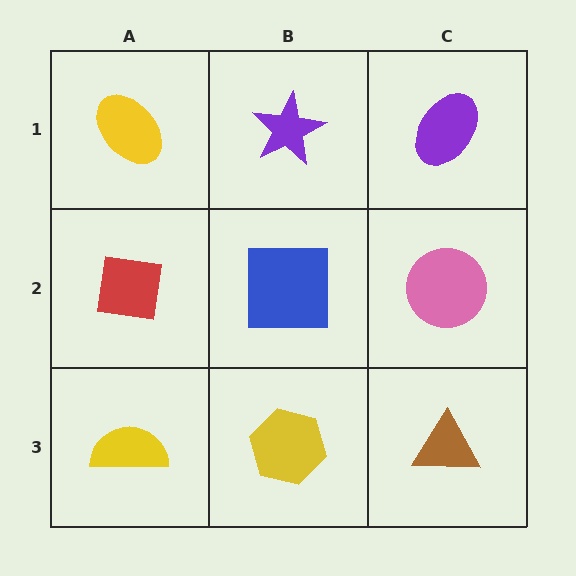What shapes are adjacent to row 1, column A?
A red square (row 2, column A), a purple star (row 1, column B).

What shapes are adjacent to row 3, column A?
A red square (row 2, column A), a yellow hexagon (row 3, column B).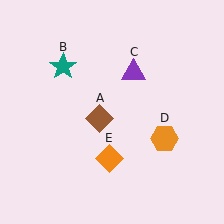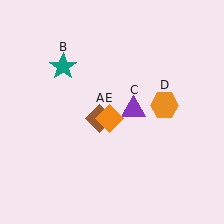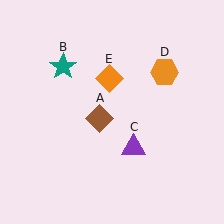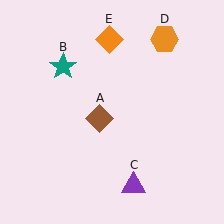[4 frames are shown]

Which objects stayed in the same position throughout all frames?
Brown diamond (object A) and teal star (object B) remained stationary.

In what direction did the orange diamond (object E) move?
The orange diamond (object E) moved up.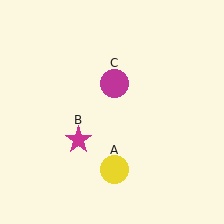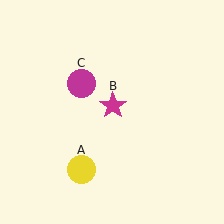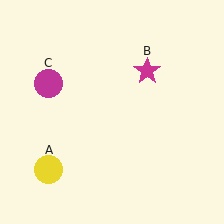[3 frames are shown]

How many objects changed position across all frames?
3 objects changed position: yellow circle (object A), magenta star (object B), magenta circle (object C).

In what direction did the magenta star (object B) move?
The magenta star (object B) moved up and to the right.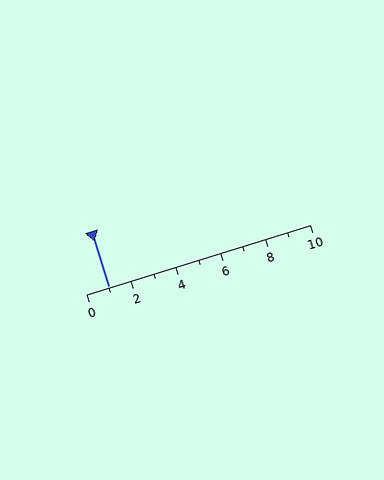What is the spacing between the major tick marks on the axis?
The major ticks are spaced 2 apart.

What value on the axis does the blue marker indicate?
The marker indicates approximately 1.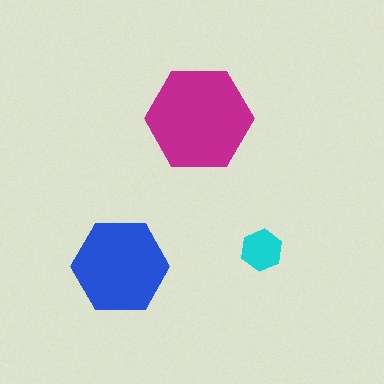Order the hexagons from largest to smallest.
the magenta one, the blue one, the cyan one.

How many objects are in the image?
There are 3 objects in the image.